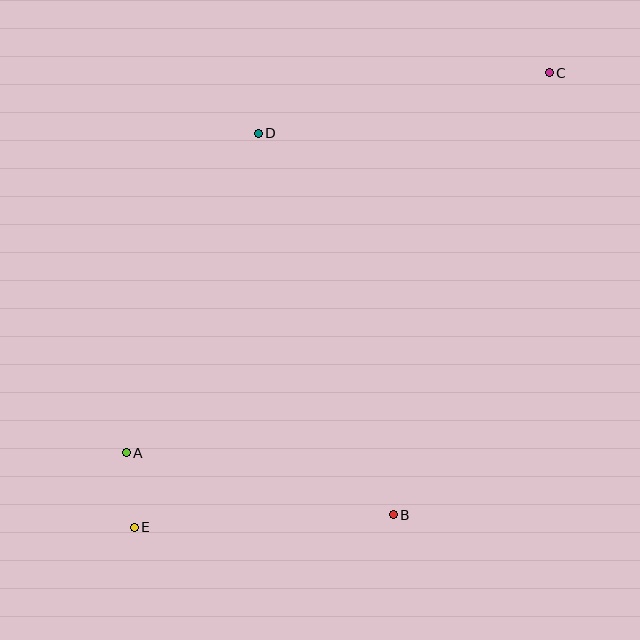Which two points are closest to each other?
Points A and E are closest to each other.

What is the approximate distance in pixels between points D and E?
The distance between D and E is approximately 413 pixels.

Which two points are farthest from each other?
Points C and E are farthest from each other.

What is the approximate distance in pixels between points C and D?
The distance between C and D is approximately 297 pixels.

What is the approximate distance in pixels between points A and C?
The distance between A and C is approximately 569 pixels.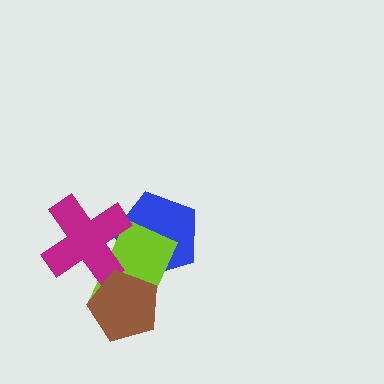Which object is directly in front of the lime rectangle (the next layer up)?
The magenta cross is directly in front of the lime rectangle.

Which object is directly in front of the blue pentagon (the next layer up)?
The lime rectangle is directly in front of the blue pentagon.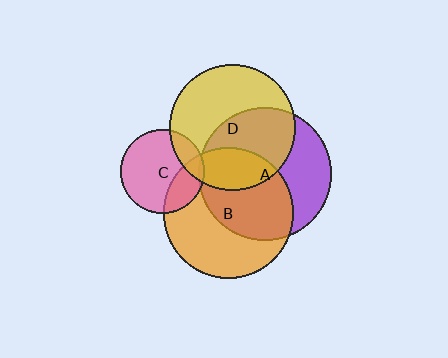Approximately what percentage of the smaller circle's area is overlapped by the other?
Approximately 50%.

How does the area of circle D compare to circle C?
Approximately 2.3 times.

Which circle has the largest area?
Circle A (purple).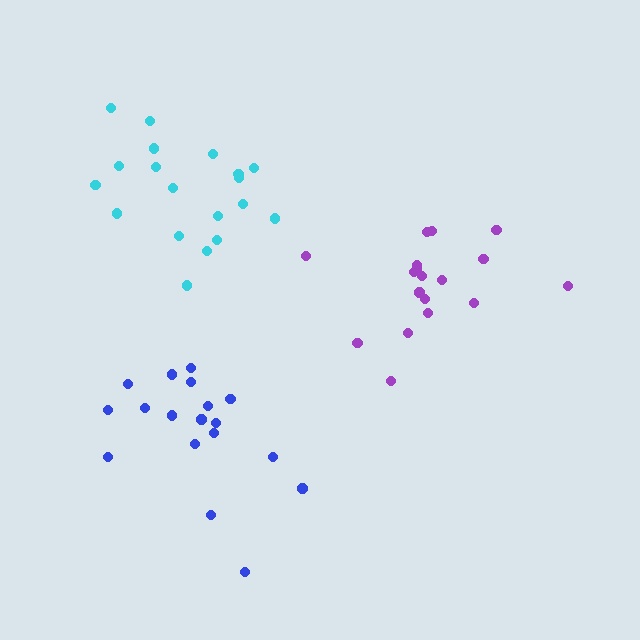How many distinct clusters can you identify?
There are 3 distinct clusters.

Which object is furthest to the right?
The purple cluster is rightmost.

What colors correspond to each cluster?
The clusters are colored: cyan, blue, purple.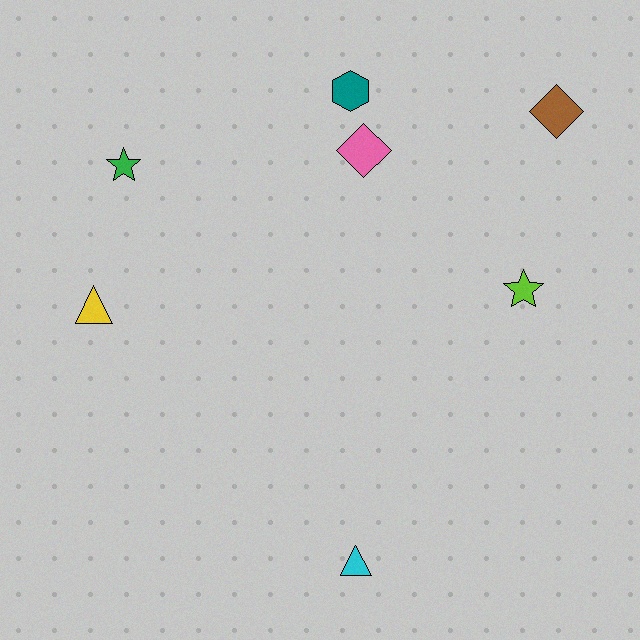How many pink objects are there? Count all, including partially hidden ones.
There is 1 pink object.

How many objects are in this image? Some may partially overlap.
There are 7 objects.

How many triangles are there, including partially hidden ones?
There are 2 triangles.